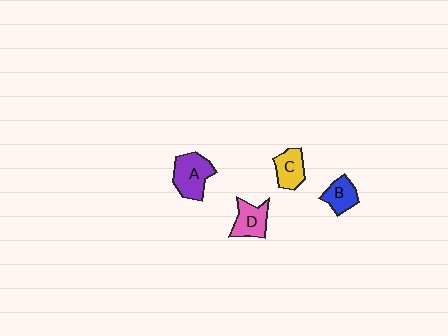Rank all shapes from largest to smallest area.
From largest to smallest: A (purple), D (pink), C (yellow), B (blue).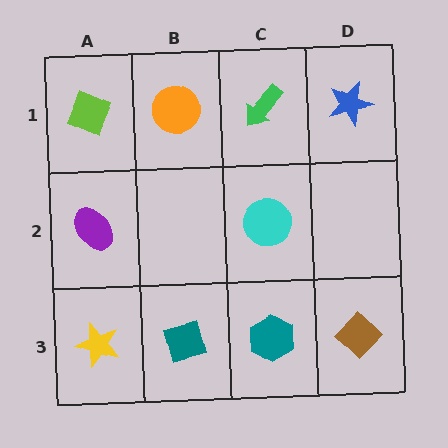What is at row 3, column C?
A teal hexagon.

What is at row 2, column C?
A cyan circle.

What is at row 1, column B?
An orange circle.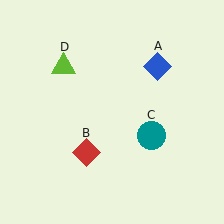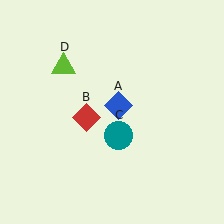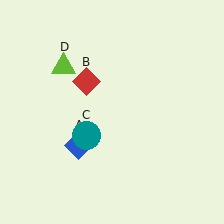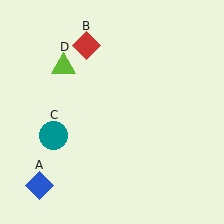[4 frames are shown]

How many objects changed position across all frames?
3 objects changed position: blue diamond (object A), red diamond (object B), teal circle (object C).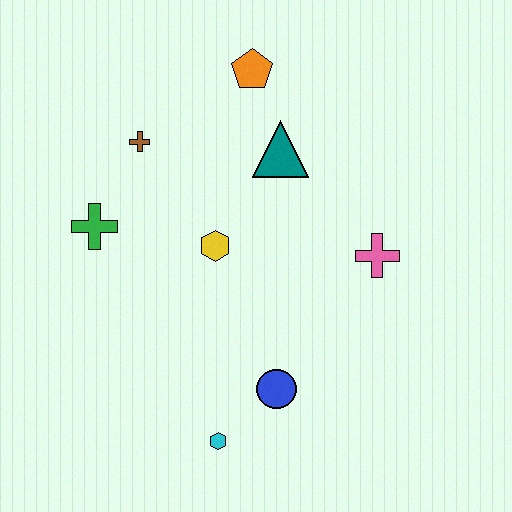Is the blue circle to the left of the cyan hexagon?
No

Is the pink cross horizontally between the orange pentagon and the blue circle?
No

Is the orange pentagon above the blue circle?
Yes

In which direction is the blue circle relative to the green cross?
The blue circle is to the right of the green cross.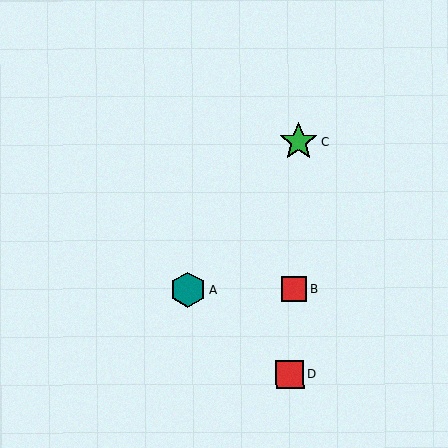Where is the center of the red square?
The center of the red square is at (290, 374).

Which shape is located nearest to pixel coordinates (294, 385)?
The red square (labeled D) at (290, 374) is nearest to that location.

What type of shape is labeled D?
Shape D is a red square.